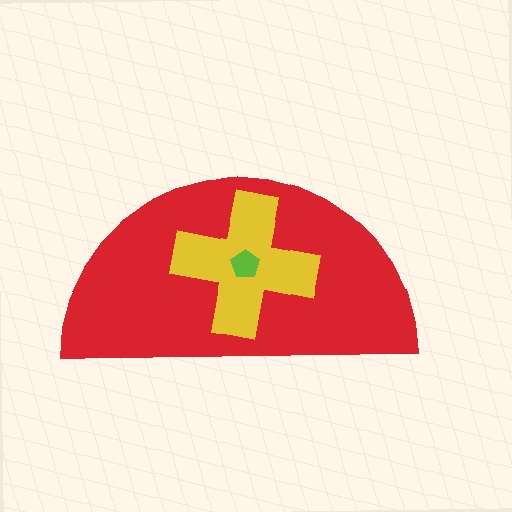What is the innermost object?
The lime pentagon.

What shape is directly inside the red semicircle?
The yellow cross.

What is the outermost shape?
The red semicircle.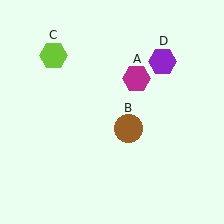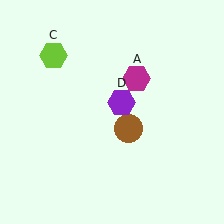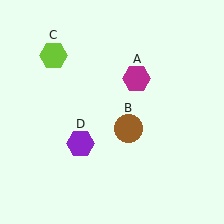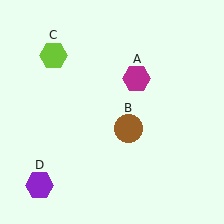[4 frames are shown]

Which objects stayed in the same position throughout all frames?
Magenta hexagon (object A) and brown circle (object B) and lime hexagon (object C) remained stationary.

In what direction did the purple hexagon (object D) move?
The purple hexagon (object D) moved down and to the left.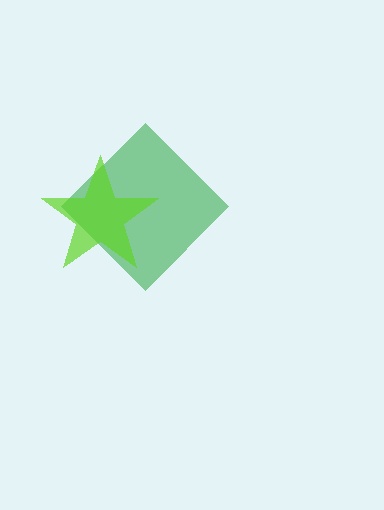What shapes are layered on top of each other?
The layered shapes are: a green diamond, a lime star.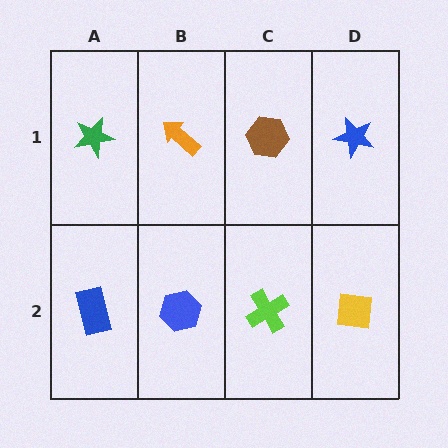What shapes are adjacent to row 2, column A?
A green star (row 1, column A), a blue hexagon (row 2, column B).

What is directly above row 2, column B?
An orange arrow.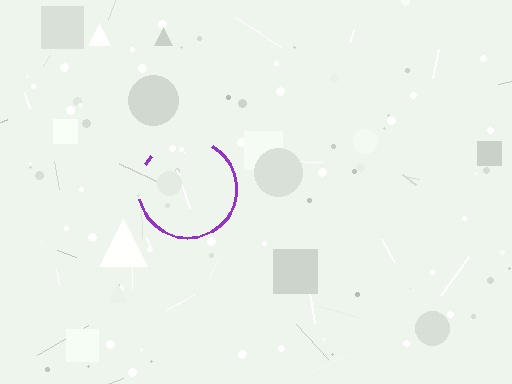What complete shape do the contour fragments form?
The contour fragments form a circle.